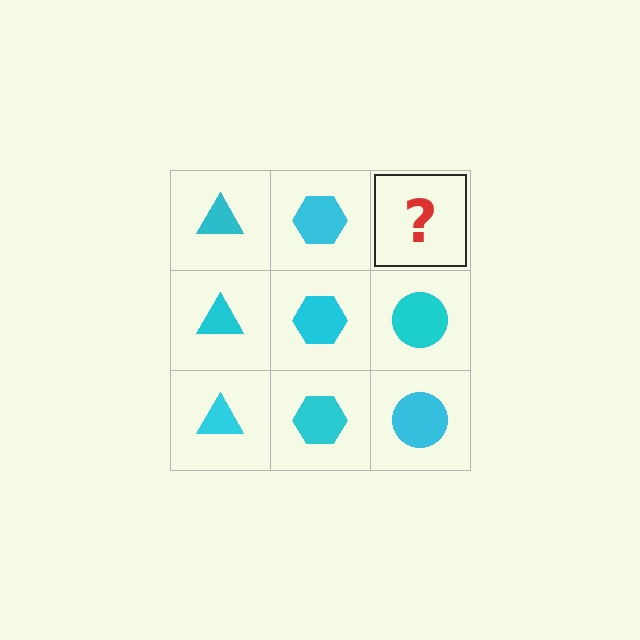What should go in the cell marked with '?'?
The missing cell should contain a cyan circle.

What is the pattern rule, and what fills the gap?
The rule is that each column has a consistent shape. The gap should be filled with a cyan circle.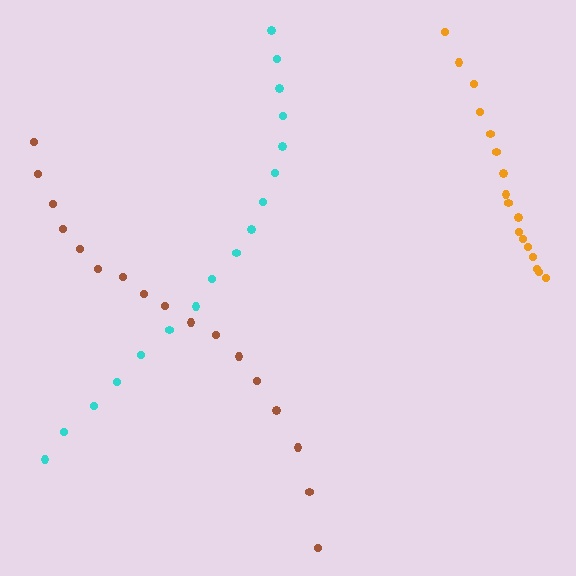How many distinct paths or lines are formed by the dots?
There are 3 distinct paths.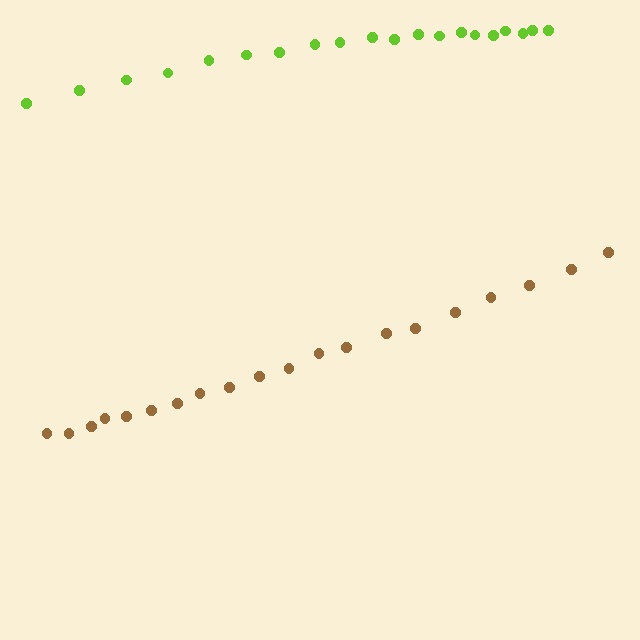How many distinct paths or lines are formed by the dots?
There are 2 distinct paths.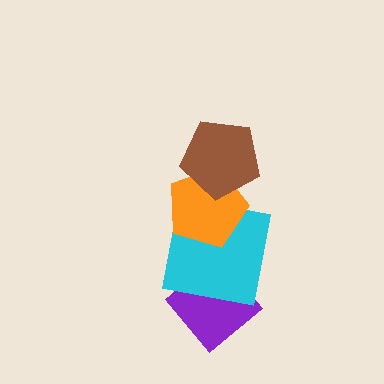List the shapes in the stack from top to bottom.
From top to bottom: the brown pentagon, the orange pentagon, the cyan square, the purple diamond.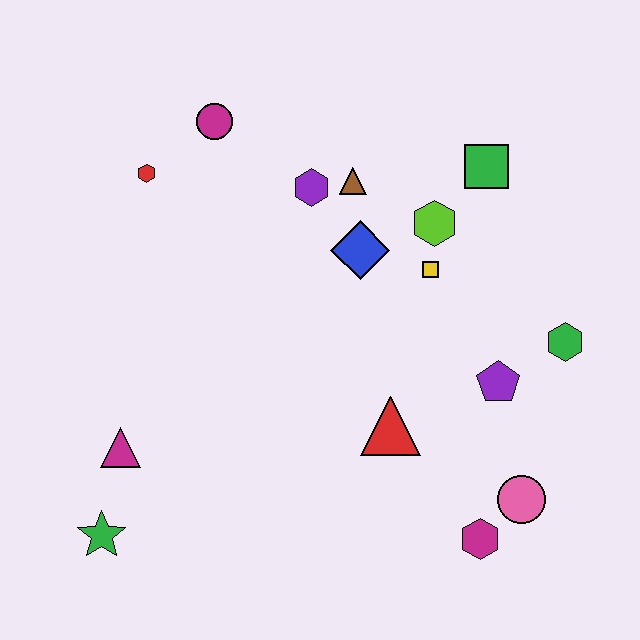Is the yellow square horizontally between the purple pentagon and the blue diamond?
Yes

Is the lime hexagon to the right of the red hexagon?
Yes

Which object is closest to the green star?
The magenta triangle is closest to the green star.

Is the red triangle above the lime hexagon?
No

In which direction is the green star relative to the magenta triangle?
The green star is below the magenta triangle.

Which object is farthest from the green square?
The green star is farthest from the green square.